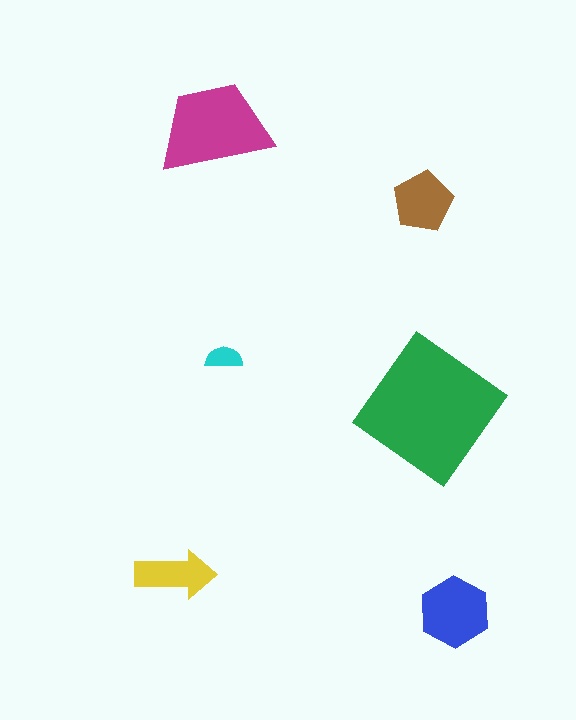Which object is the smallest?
The cyan semicircle.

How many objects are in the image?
There are 6 objects in the image.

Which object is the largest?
The green diamond.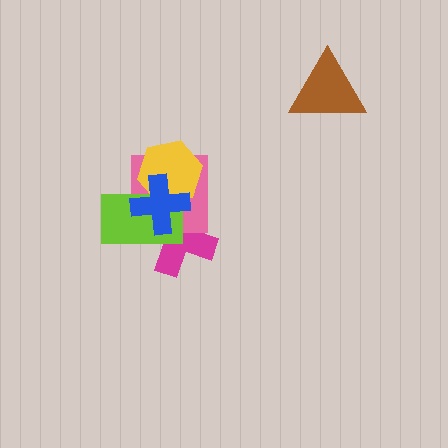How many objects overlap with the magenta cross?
3 objects overlap with the magenta cross.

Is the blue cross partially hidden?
No, no other shape covers it.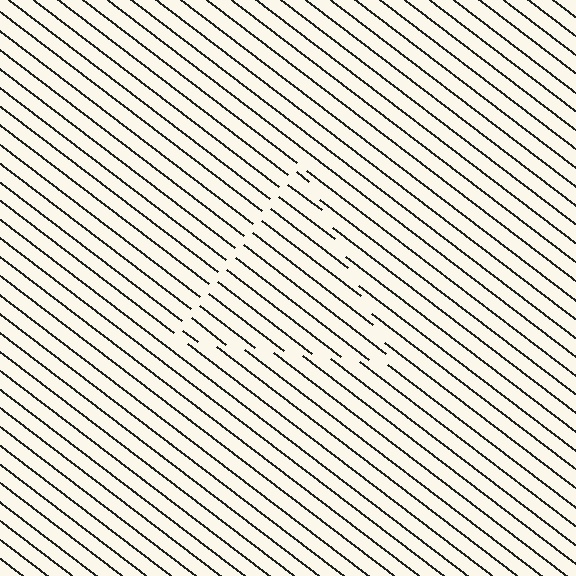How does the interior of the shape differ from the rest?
The interior of the shape contains the same grating, shifted by half a period — the contour is defined by the phase discontinuity where line-ends from the inner and outer gratings abut.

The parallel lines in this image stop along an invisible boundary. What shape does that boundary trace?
An illusory triangle. The interior of the shape contains the same grating, shifted by half a period — the contour is defined by the phase discontinuity where line-ends from the inner and outer gratings abut.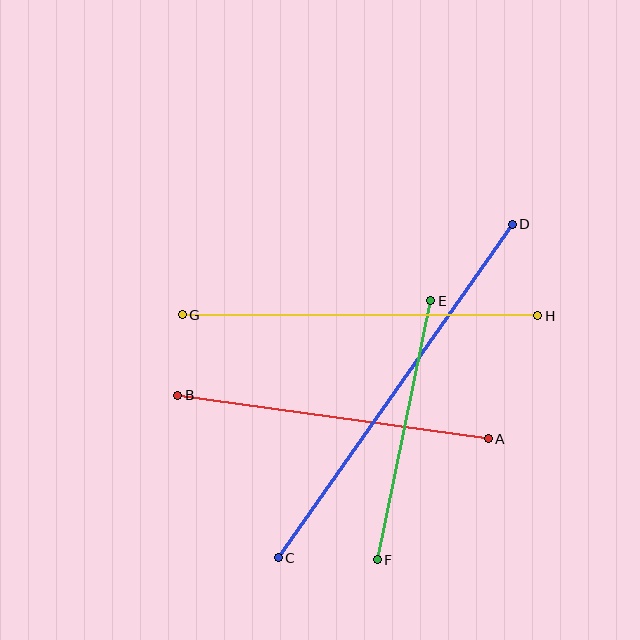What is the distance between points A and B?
The distance is approximately 314 pixels.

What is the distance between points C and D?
The distance is approximately 407 pixels.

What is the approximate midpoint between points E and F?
The midpoint is at approximately (404, 430) pixels.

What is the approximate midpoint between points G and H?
The midpoint is at approximately (360, 315) pixels.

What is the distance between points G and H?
The distance is approximately 355 pixels.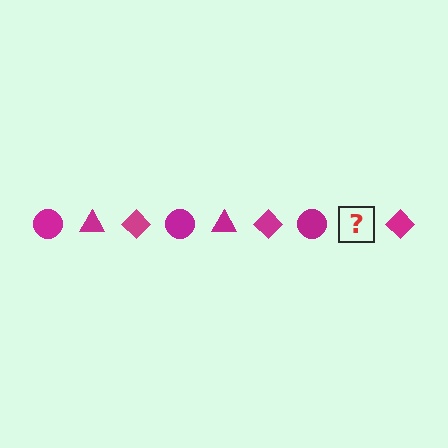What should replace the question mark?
The question mark should be replaced with a magenta triangle.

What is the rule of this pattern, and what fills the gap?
The rule is that the pattern cycles through circle, triangle, diamond shapes in magenta. The gap should be filled with a magenta triangle.